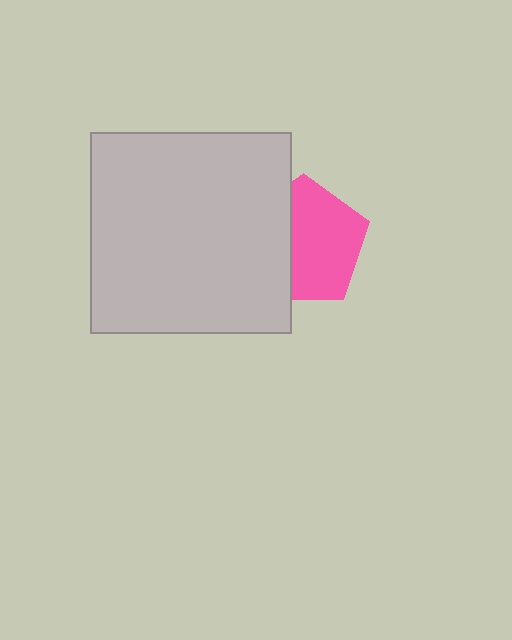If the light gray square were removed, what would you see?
You would see the complete pink pentagon.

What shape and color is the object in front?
The object in front is a light gray square.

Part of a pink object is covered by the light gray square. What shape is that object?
It is a pentagon.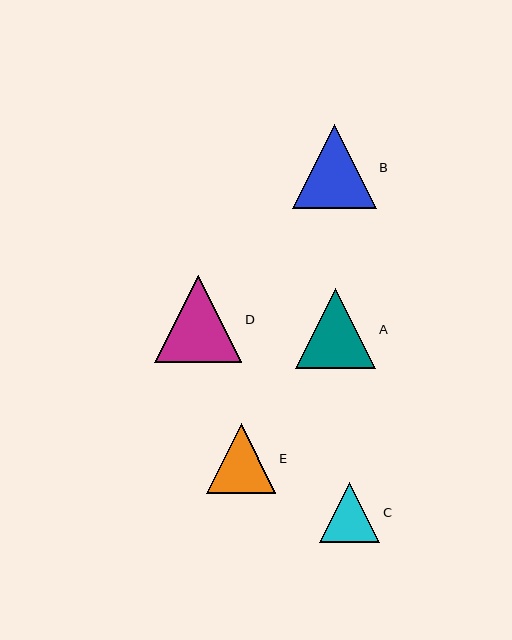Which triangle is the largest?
Triangle D is the largest with a size of approximately 87 pixels.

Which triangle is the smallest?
Triangle C is the smallest with a size of approximately 60 pixels.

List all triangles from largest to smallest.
From largest to smallest: D, B, A, E, C.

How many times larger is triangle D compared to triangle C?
Triangle D is approximately 1.5 times the size of triangle C.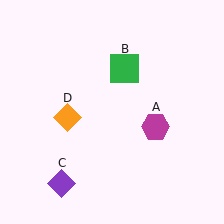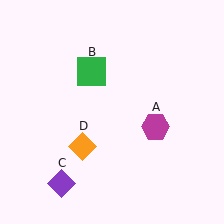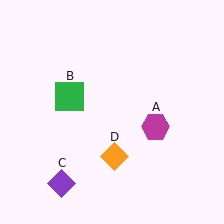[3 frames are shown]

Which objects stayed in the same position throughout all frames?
Magenta hexagon (object A) and purple diamond (object C) remained stationary.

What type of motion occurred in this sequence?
The green square (object B), orange diamond (object D) rotated counterclockwise around the center of the scene.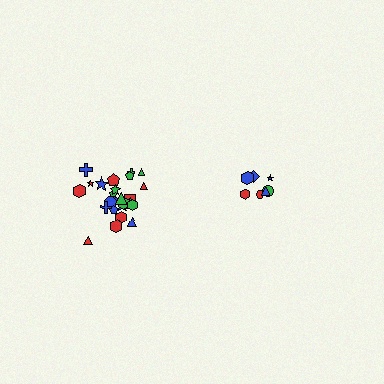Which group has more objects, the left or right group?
The left group.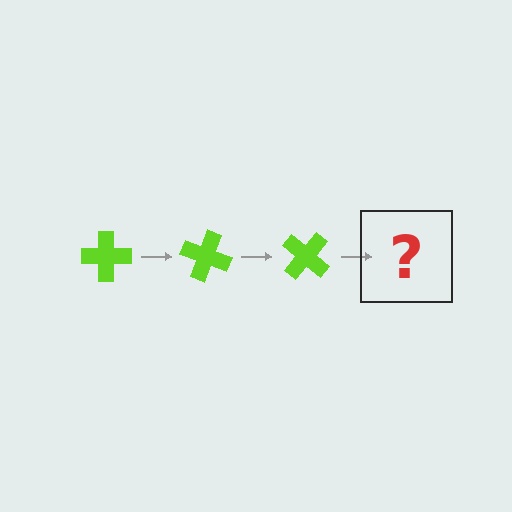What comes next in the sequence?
The next element should be a lime cross rotated 60 degrees.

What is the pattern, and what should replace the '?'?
The pattern is that the cross rotates 20 degrees each step. The '?' should be a lime cross rotated 60 degrees.